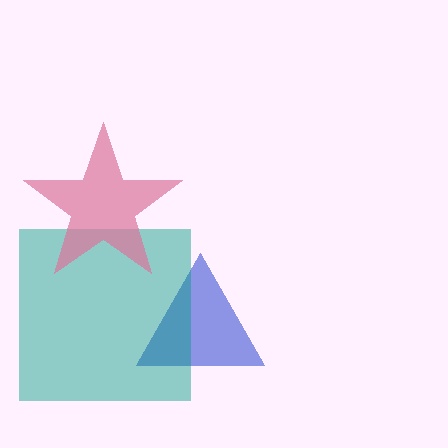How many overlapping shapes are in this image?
There are 3 overlapping shapes in the image.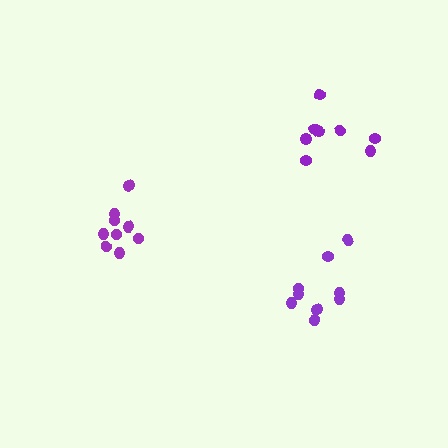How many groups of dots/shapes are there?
There are 3 groups.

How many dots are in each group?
Group 1: 9 dots, Group 2: 9 dots, Group 3: 8 dots (26 total).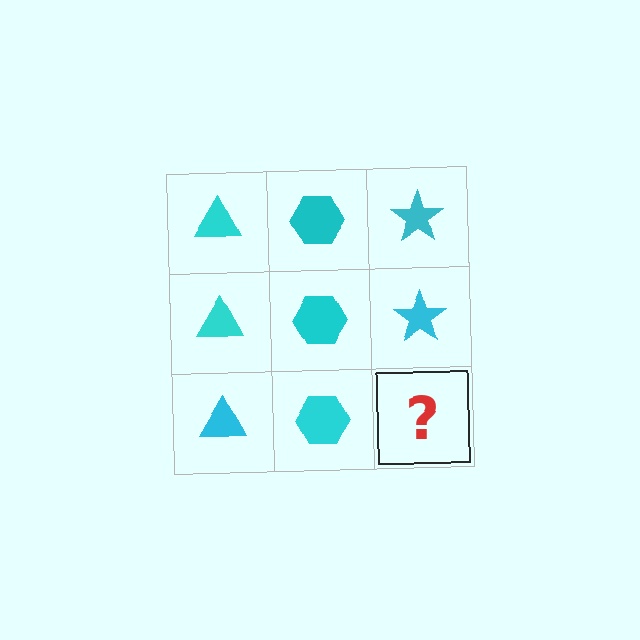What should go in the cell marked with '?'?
The missing cell should contain a cyan star.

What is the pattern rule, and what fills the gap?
The rule is that each column has a consistent shape. The gap should be filled with a cyan star.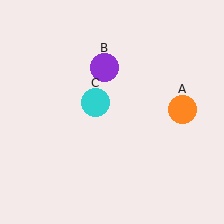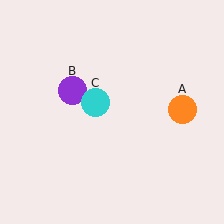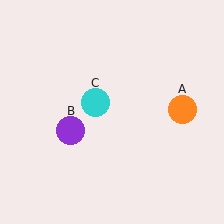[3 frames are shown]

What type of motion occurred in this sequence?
The purple circle (object B) rotated counterclockwise around the center of the scene.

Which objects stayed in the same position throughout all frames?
Orange circle (object A) and cyan circle (object C) remained stationary.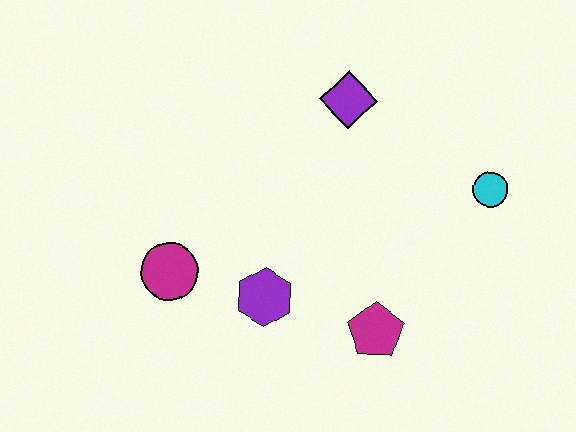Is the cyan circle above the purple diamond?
No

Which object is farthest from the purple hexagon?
The cyan circle is farthest from the purple hexagon.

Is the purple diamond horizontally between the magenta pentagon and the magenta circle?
Yes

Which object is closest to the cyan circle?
The purple diamond is closest to the cyan circle.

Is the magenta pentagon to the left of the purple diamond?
No